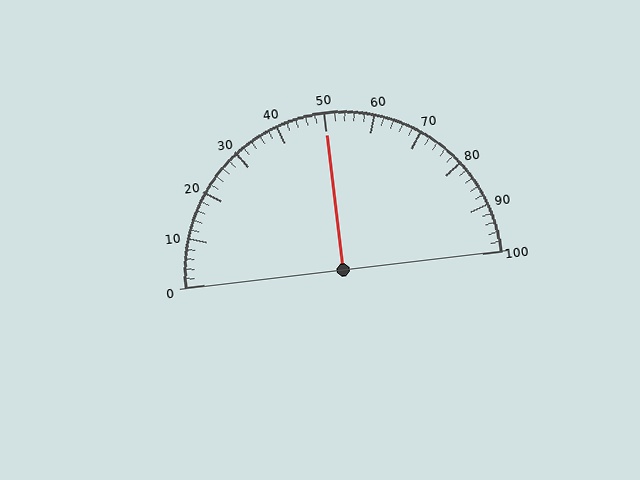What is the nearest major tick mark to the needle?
The nearest major tick mark is 50.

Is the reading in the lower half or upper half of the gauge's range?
The reading is in the upper half of the range (0 to 100).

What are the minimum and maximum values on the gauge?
The gauge ranges from 0 to 100.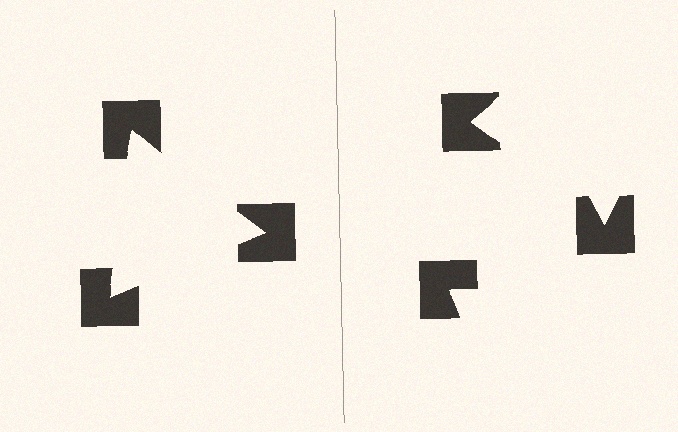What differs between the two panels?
The notched squares are positioned identically on both sides; only the wedge orientations differ. On the left they align to a triangle; on the right they are misaligned.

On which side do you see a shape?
An illusory triangle appears on the left side. On the right side the wedge cuts are rotated, so no coherent shape forms.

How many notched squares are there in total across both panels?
6 — 3 on each side.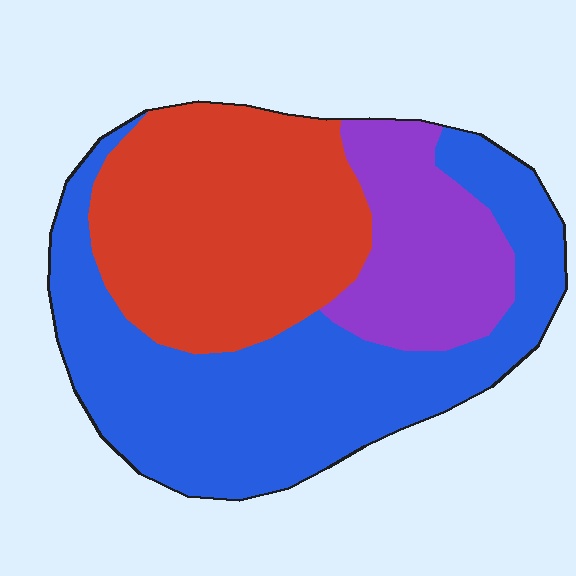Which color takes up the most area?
Blue, at roughly 45%.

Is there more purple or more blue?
Blue.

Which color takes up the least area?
Purple, at roughly 20%.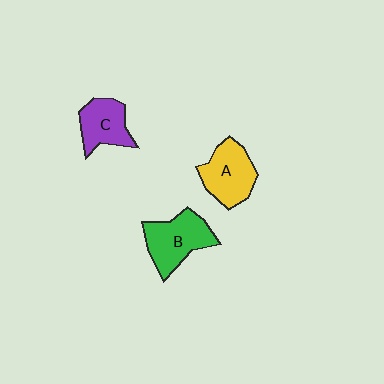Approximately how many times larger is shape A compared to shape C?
Approximately 1.2 times.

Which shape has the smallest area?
Shape C (purple).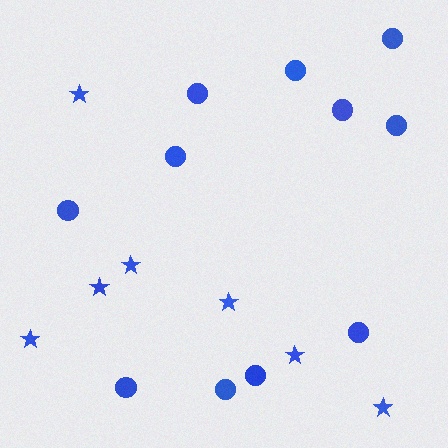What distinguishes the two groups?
There are 2 groups: one group of stars (7) and one group of circles (11).